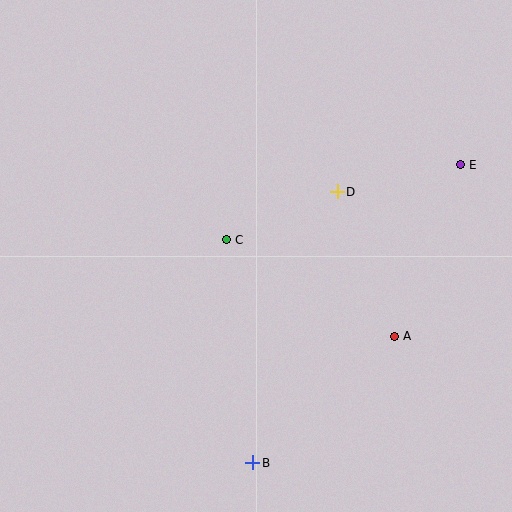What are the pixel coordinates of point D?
Point D is at (337, 192).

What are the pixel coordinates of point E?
Point E is at (460, 165).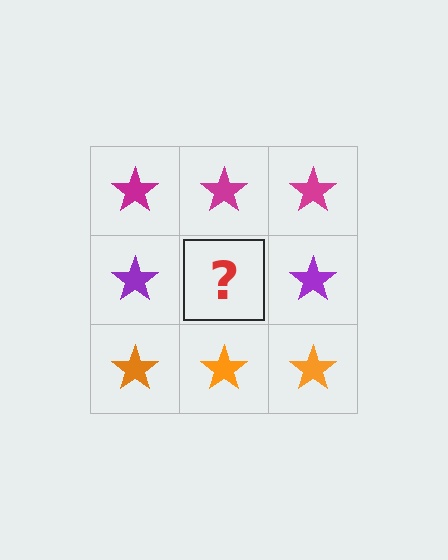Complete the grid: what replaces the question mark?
The question mark should be replaced with a purple star.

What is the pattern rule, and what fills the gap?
The rule is that each row has a consistent color. The gap should be filled with a purple star.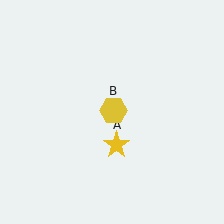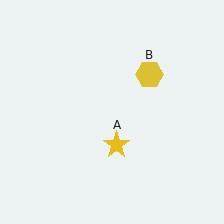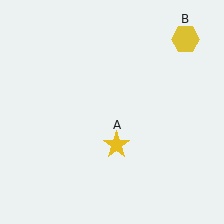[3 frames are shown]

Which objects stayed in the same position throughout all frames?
Yellow star (object A) remained stationary.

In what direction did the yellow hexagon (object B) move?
The yellow hexagon (object B) moved up and to the right.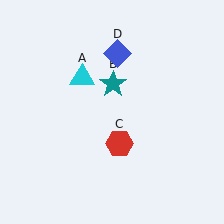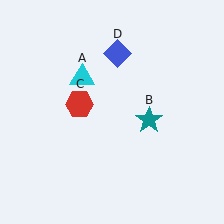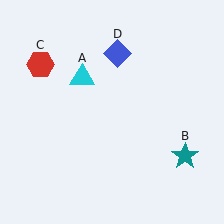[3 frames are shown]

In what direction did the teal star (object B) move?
The teal star (object B) moved down and to the right.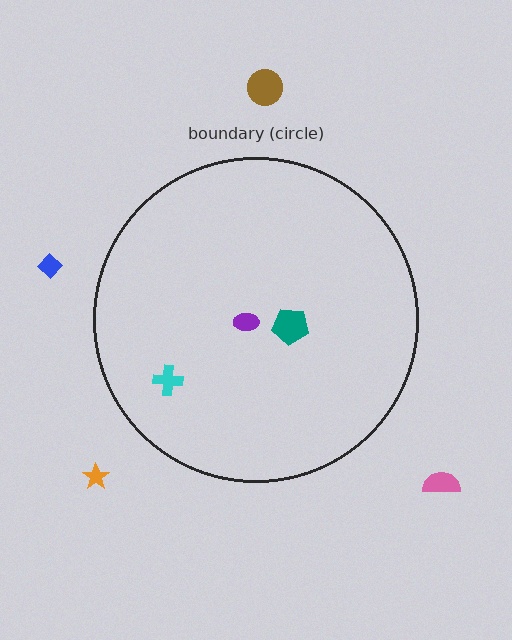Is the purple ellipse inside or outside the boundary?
Inside.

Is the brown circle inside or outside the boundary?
Outside.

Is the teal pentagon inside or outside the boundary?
Inside.